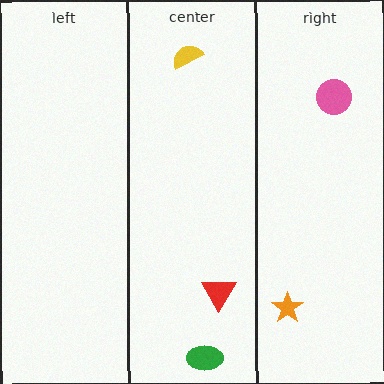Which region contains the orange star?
The right region.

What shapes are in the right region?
The pink circle, the orange star.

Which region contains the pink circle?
The right region.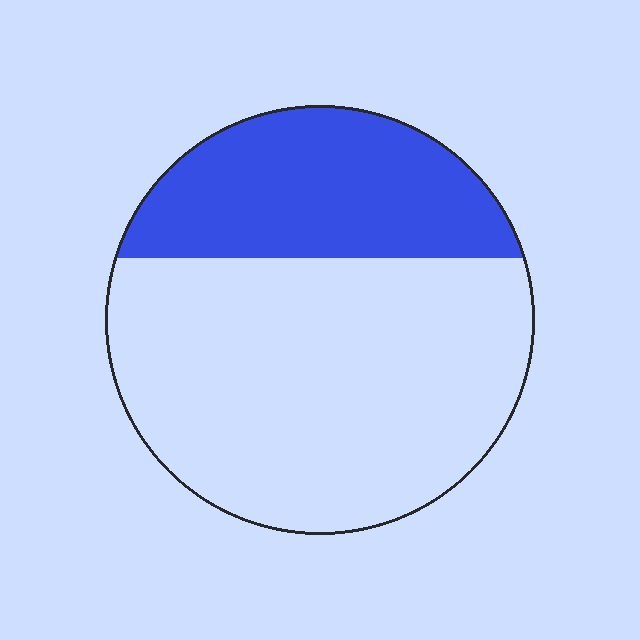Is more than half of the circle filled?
No.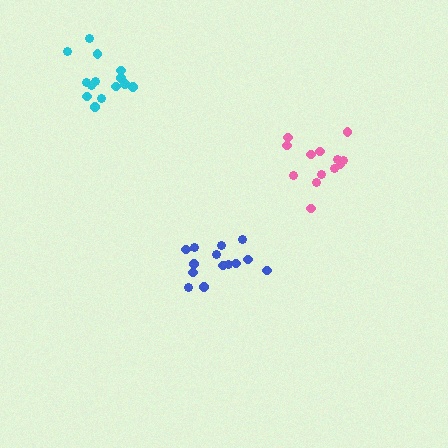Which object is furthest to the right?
The pink cluster is rightmost.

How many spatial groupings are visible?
There are 3 spatial groupings.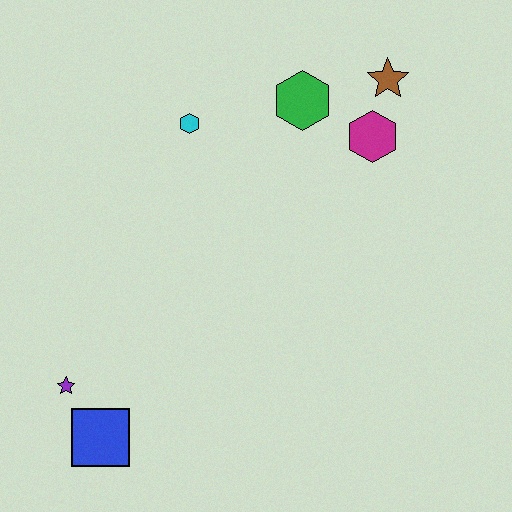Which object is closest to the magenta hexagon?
The brown star is closest to the magenta hexagon.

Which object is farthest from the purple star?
The brown star is farthest from the purple star.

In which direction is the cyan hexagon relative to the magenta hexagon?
The cyan hexagon is to the left of the magenta hexagon.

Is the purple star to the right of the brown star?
No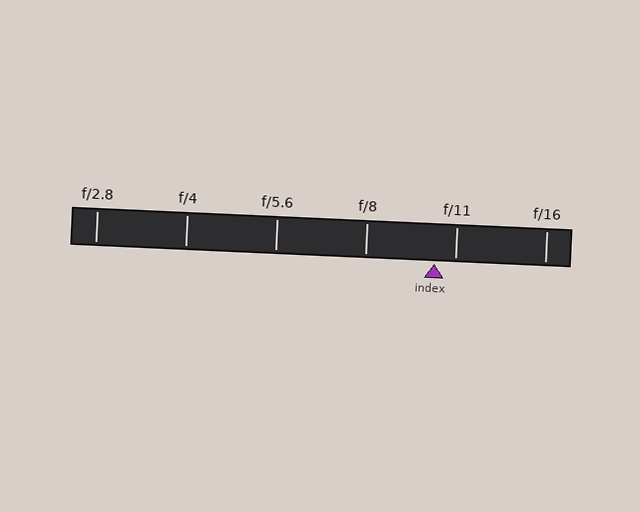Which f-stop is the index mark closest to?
The index mark is closest to f/11.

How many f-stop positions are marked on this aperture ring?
There are 6 f-stop positions marked.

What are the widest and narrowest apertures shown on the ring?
The widest aperture shown is f/2.8 and the narrowest is f/16.